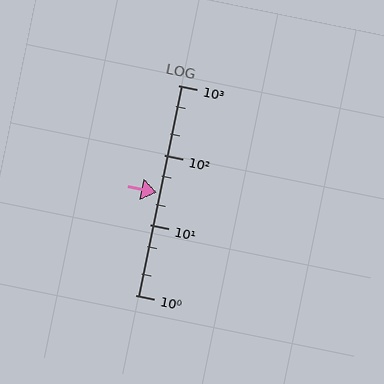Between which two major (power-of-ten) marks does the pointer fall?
The pointer is between 10 and 100.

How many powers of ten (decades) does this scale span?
The scale spans 3 decades, from 1 to 1000.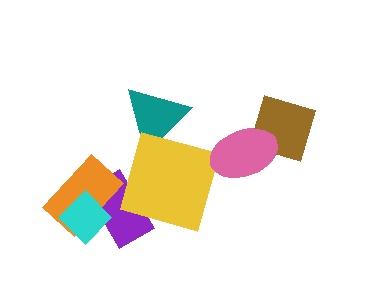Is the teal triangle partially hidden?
Yes, it is partially covered by another shape.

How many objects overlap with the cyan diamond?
2 objects overlap with the cyan diamond.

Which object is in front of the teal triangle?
The yellow square is in front of the teal triangle.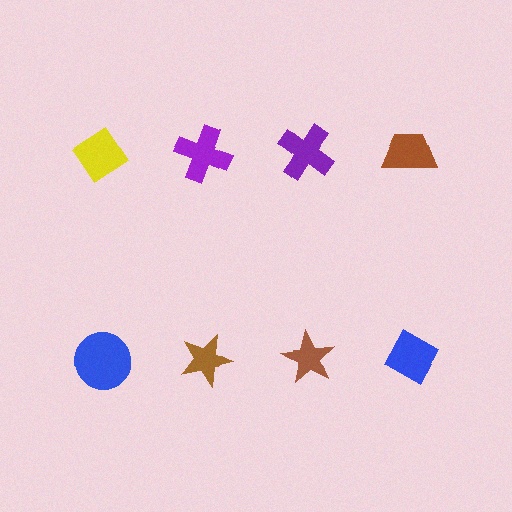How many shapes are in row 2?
4 shapes.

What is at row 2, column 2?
A brown star.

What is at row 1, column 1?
A yellow diamond.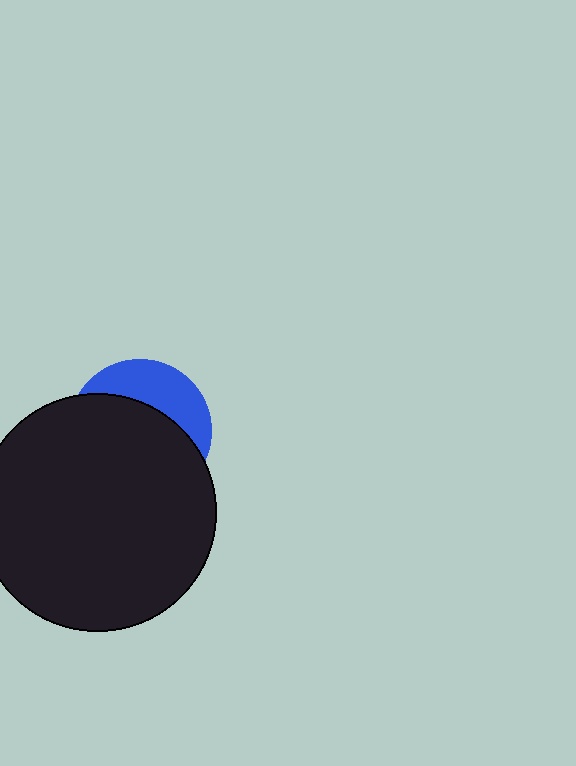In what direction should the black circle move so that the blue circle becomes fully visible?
The black circle should move down. That is the shortest direction to clear the overlap and leave the blue circle fully visible.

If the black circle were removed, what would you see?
You would see the complete blue circle.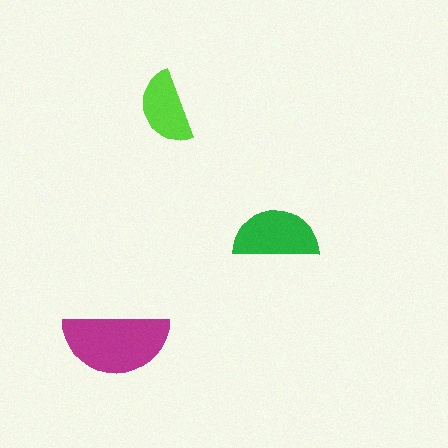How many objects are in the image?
There are 3 objects in the image.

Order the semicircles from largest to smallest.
the magenta one, the green one, the lime one.